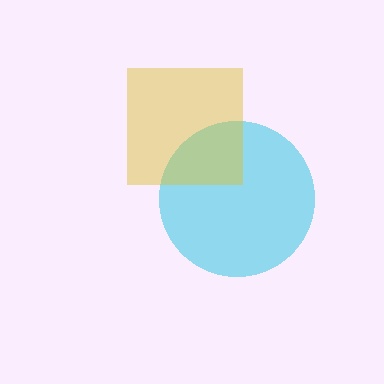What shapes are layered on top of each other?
The layered shapes are: a cyan circle, a yellow square.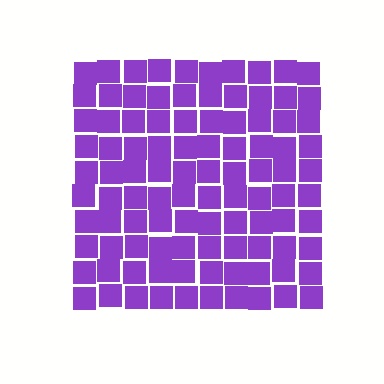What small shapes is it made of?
It is made of small squares.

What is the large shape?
The large shape is a square.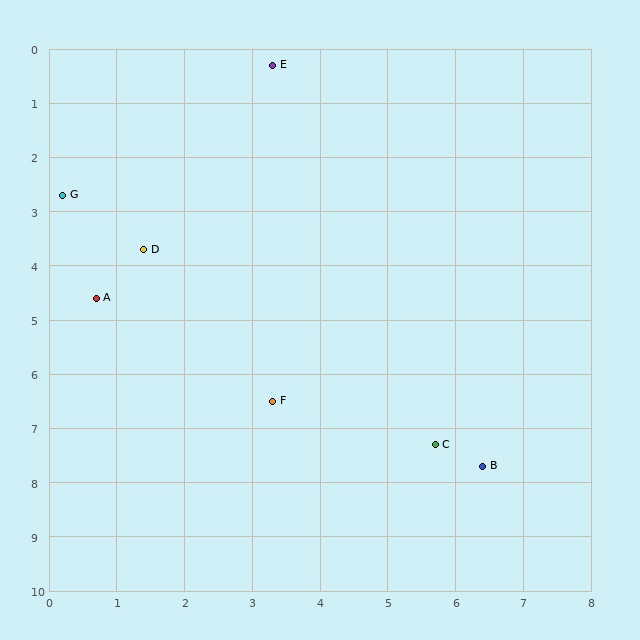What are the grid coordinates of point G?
Point G is at approximately (0.2, 2.7).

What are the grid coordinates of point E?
Point E is at approximately (3.3, 0.3).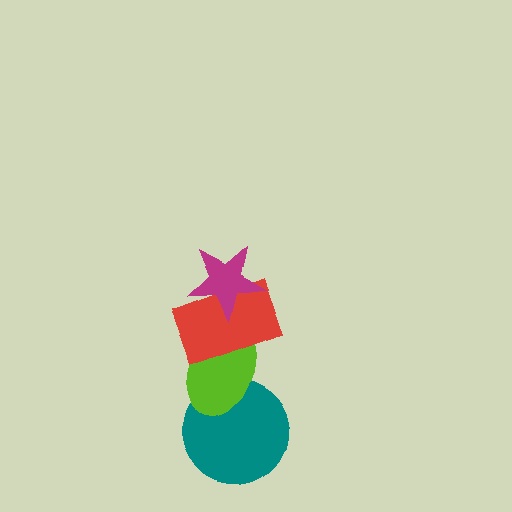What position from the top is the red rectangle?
The red rectangle is 2nd from the top.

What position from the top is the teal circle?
The teal circle is 4th from the top.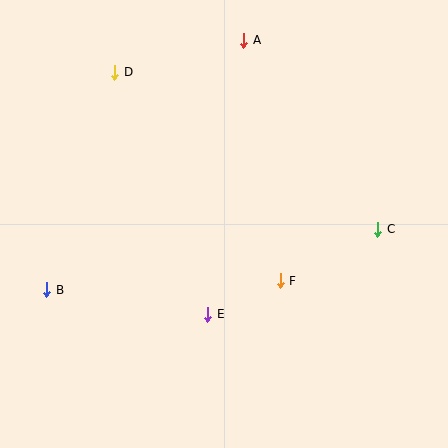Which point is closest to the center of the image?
Point F at (280, 281) is closest to the center.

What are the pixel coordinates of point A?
Point A is at (244, 40).